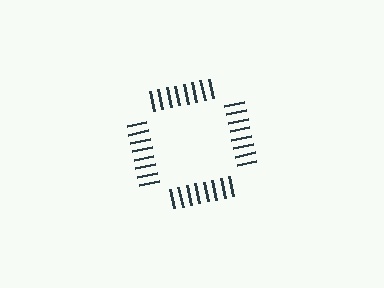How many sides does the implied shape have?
4 sides — the line-ends trace a square.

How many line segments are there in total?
32 — 8 along each of the 4 edges.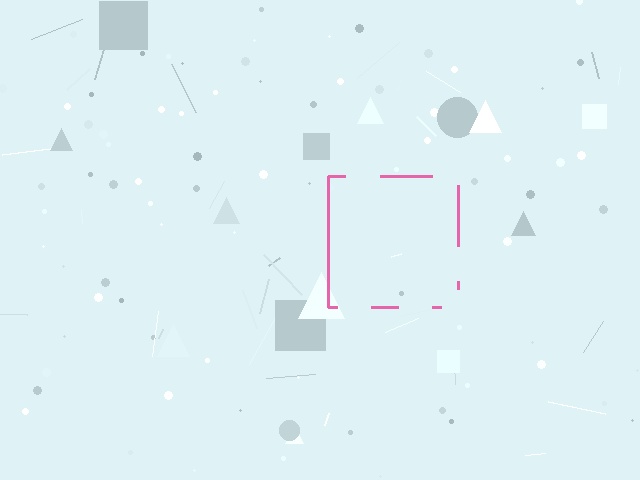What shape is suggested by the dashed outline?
The dashed outline suggests a square.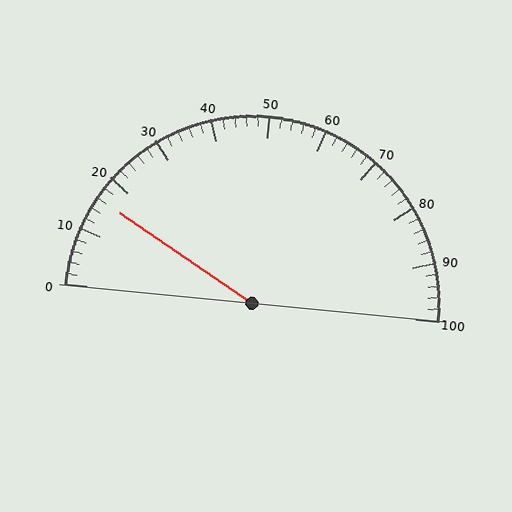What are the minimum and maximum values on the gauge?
The gauge ranges from 0 to 100.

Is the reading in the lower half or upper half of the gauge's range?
The reading is in the lower half of the range (0 to 100).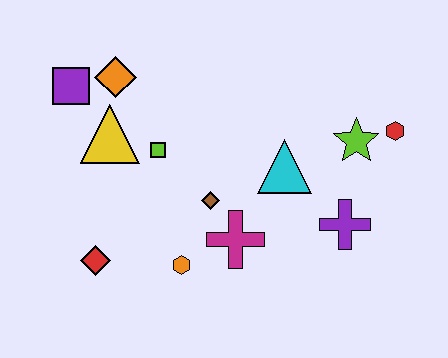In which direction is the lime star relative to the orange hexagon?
The lime star is to the right of the orange hexagon.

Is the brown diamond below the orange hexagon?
No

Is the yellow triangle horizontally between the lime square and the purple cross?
No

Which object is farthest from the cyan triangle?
The purple square is farthest from the cyan triangle.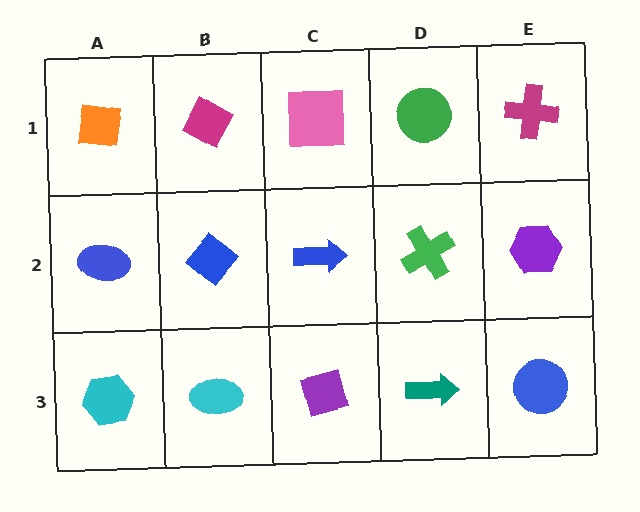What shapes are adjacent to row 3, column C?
A blue arrow (row 2, column C), a cyan ellipse (row 3, column B), a teal arrow (row 3, column D).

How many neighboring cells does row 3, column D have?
3.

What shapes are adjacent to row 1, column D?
A green cross (row 2, column D), a pink square (row 1, column C), a magenta cross (row 1, column E).